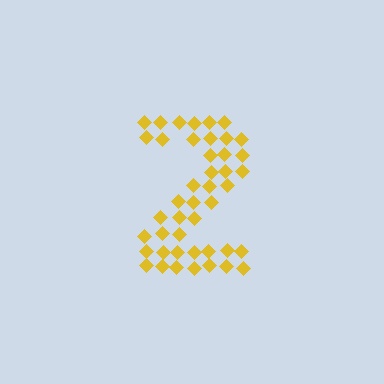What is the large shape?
The large shape is the digit 2.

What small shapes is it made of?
It is made of small diamonds.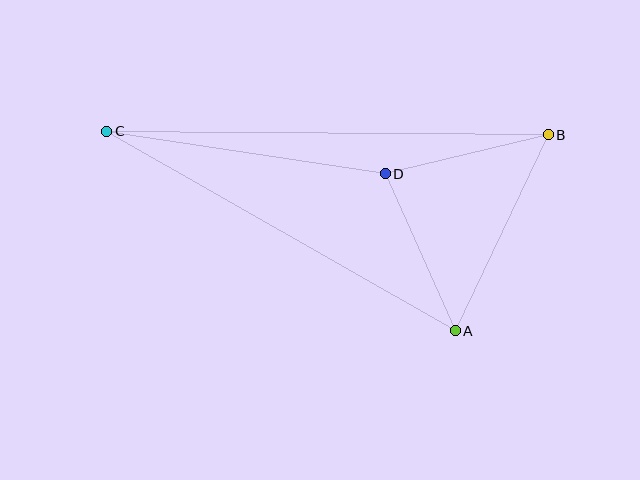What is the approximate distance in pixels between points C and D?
The distance between C and D is approximately 282 pixels.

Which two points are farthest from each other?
Points B and C are farthest from each other.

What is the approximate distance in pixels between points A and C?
The distance between A and C is approximately 401 pixels.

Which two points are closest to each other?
Points B and D are closest to each other.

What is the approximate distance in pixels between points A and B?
The distance between A and B is approximately 217 pixels.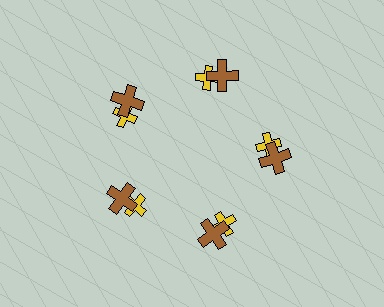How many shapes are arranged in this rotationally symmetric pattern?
There are 10 shapes, arranged in 5 groups of 2.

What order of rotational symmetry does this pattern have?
This pattern has 5-fold rotational symmetry.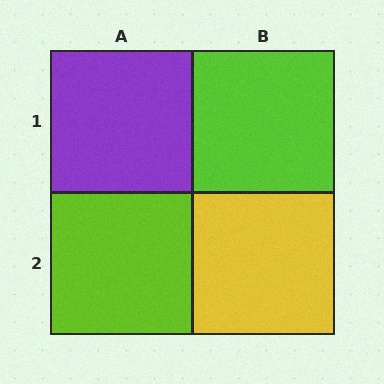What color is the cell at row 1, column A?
Purple.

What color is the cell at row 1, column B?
Lime.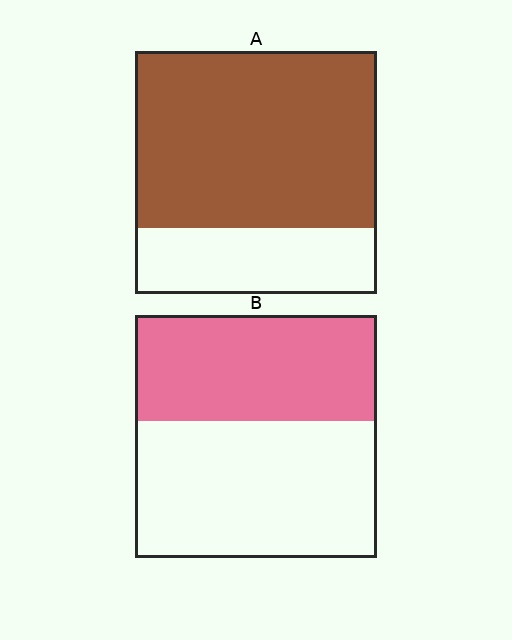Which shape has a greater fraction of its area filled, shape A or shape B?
Shape A.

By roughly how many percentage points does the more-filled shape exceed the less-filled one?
By roughly 30 percentage points (A over B).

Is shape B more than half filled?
No.